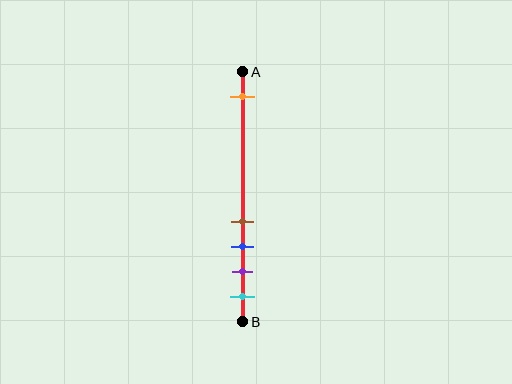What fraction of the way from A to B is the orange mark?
The orange mark is approximately 10% (0.1) of the way from A to B.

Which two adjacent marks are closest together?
The brown and blue marks are the closest adjacent pair.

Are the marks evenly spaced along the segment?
No, the marks are not evenly spaced.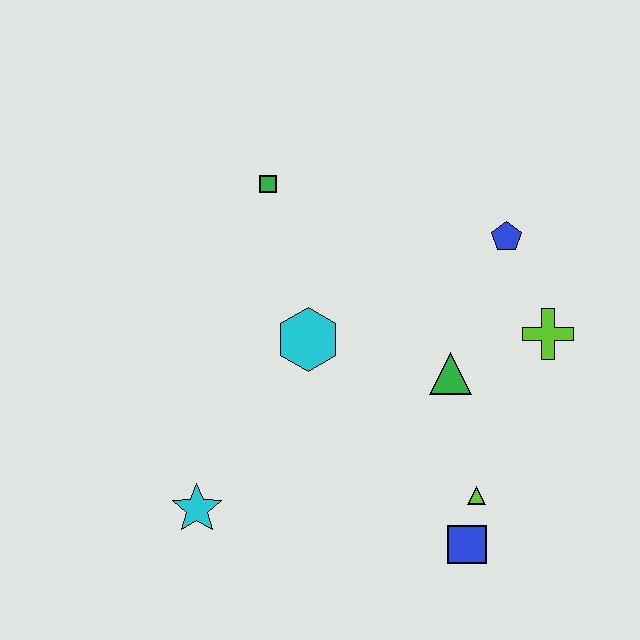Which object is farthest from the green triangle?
The cyan star is farthest from the green triangle.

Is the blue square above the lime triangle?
No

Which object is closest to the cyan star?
The cyan hexagon is closest to the cyan star.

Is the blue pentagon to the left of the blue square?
No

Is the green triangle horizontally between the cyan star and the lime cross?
Yes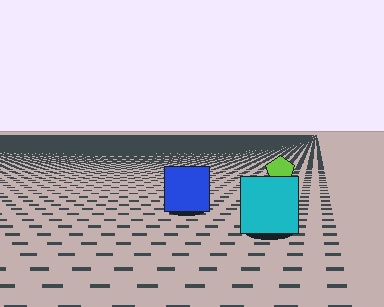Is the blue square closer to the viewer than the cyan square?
No. The cyan square is closer — you can tell from the texture gradient: the ground texture is coarser near it.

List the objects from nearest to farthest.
From nearest to farthest: the cyan square, the blue square, the lime pentagon.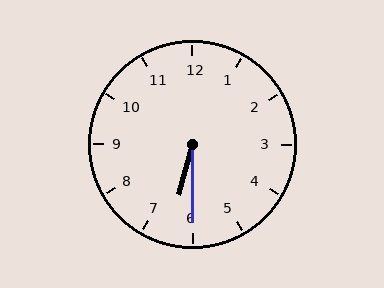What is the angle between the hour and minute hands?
Approximately 15 degrees.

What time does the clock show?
6:30.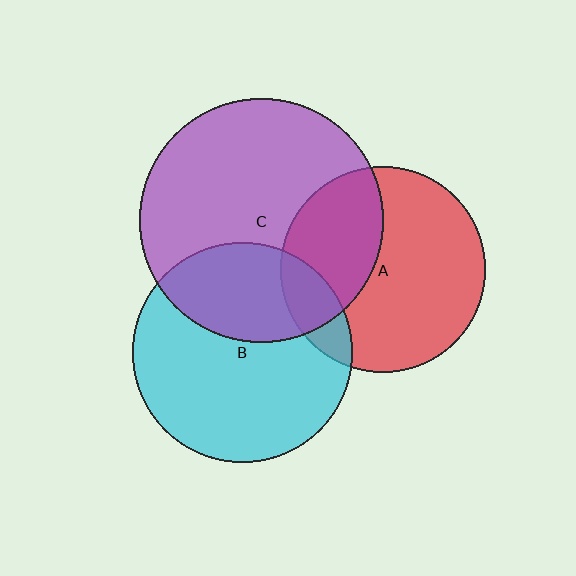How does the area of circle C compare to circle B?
Approximately 1.2 times.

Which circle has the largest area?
Circle C (purple).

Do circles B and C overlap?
Yes.